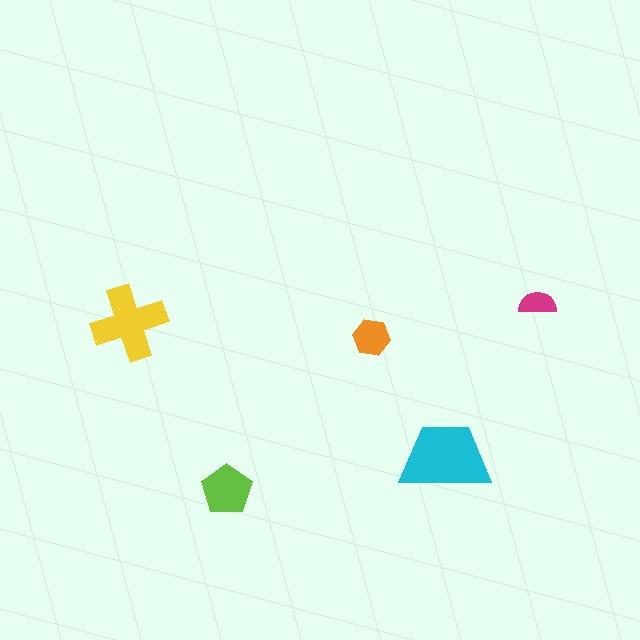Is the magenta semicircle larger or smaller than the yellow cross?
Smaller.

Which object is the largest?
The cyan trapezoid.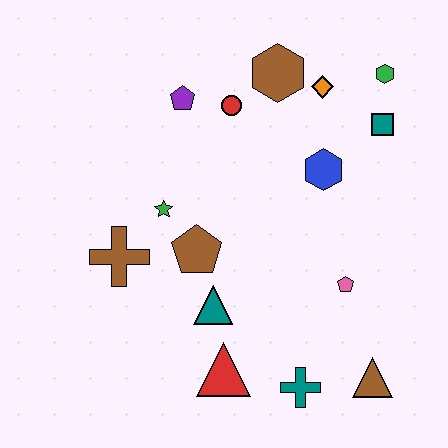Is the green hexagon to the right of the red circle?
Yes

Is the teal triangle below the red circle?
Yes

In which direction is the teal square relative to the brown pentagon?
The teal square is to the right of the brown pentagon.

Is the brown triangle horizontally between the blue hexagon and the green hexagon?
Yes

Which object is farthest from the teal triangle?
The green hexagon is farthest from the teal triangle.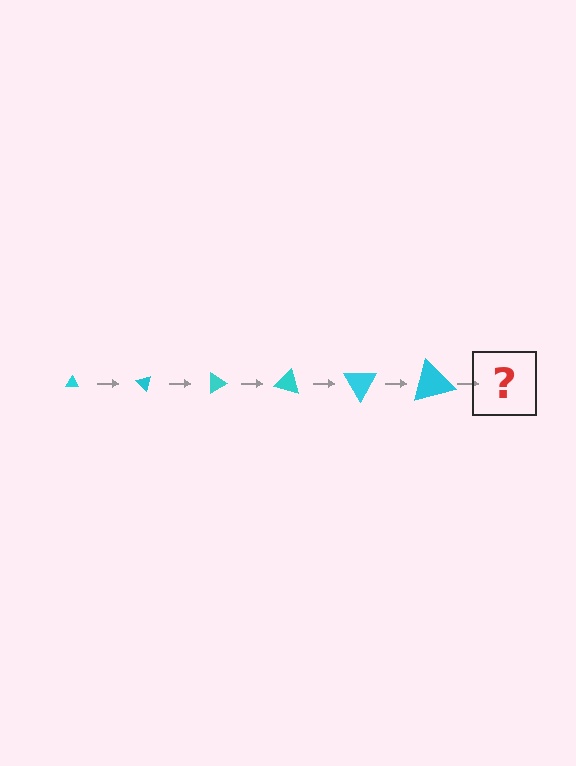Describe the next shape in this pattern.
It should be a triangle, larger than the previous one and rotated 270 degrees from the start.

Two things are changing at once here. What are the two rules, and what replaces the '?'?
The two rules are that the triangle grows larger each step and it rotates 45 degrees each step. The '?' should be a triangle, larger than the previous one and rotated 270 degrees from the start.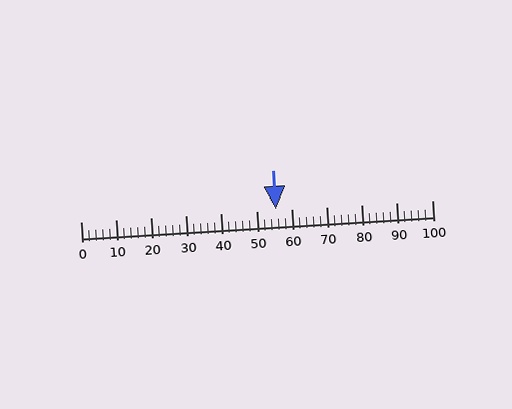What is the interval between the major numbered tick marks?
The major tick marks are spaced 10 units apart.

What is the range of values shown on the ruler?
The ruler shows values from 0 to 100.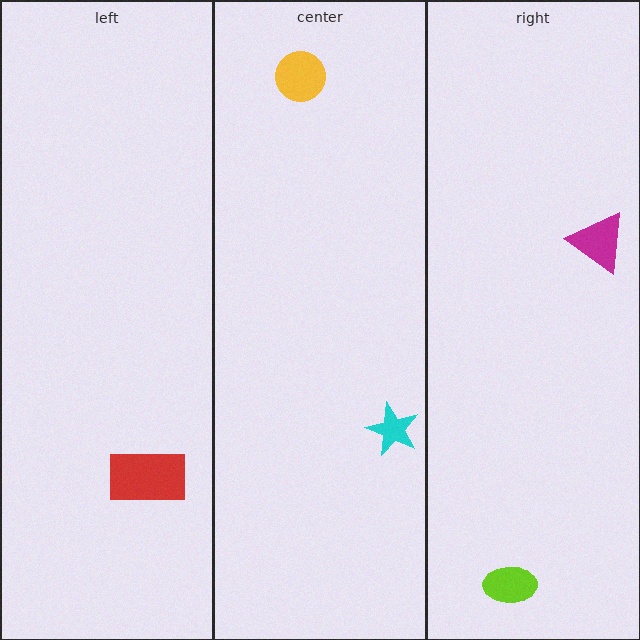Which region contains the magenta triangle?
The right region.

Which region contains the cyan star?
The center region.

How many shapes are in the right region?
2.